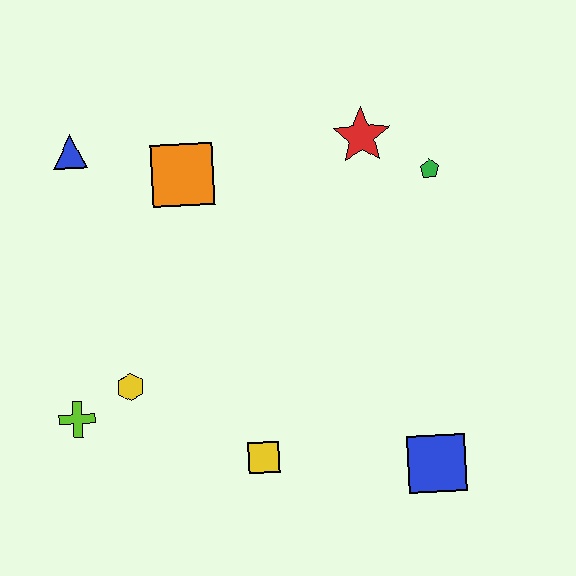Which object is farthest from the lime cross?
The green pentagon is farthest from the lime cross.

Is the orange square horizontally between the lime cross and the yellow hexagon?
No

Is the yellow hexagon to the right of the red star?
No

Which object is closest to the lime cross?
The yellow hexagon is closest to the lime cross.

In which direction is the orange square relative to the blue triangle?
The orange square is to the right of the blue triangle.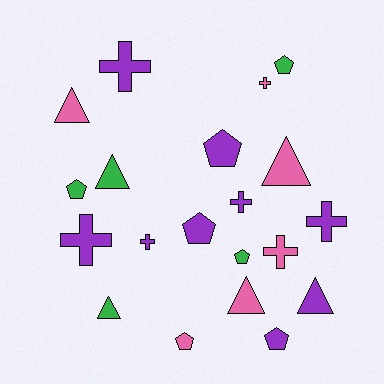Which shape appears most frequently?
Pentagon, with 7 objects.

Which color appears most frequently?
Purple, with 9 objects.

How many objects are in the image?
There are 20 objects.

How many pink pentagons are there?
There is 1 pink pentagon.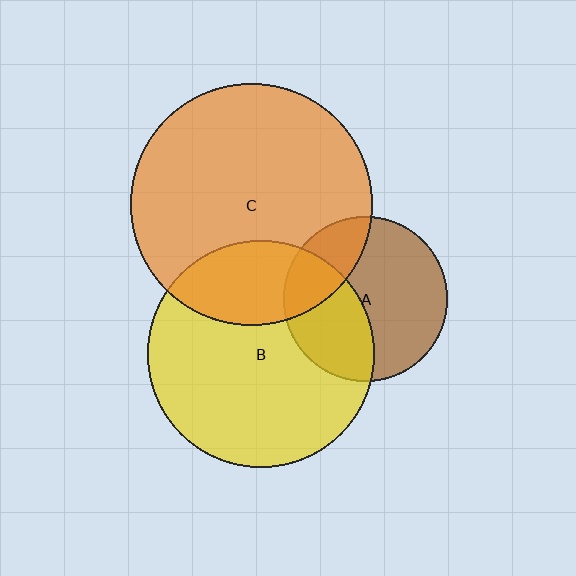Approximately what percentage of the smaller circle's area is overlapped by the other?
Approximately 25%.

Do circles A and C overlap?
Yes.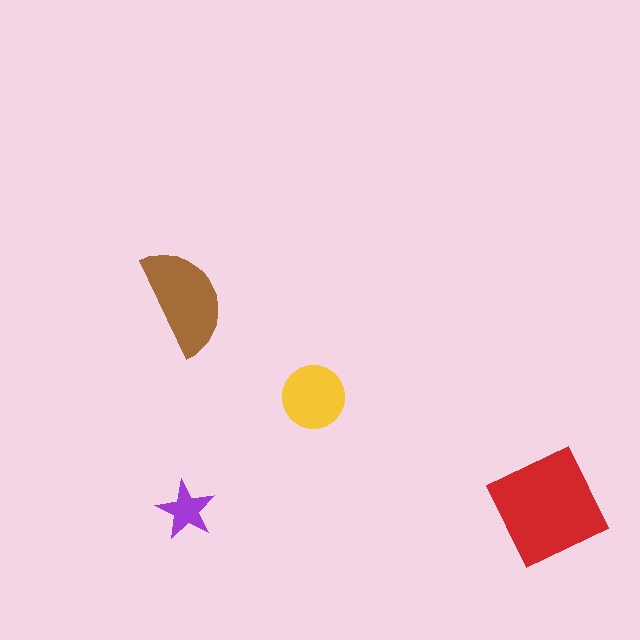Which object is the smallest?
The purple star.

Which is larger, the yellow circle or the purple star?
The yellow circle.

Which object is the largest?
The red square.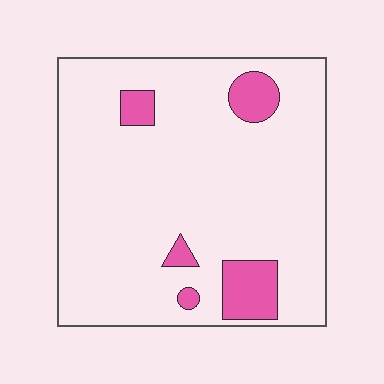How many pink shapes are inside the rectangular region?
5.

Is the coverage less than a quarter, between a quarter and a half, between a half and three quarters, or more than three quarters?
Less than a quarter.